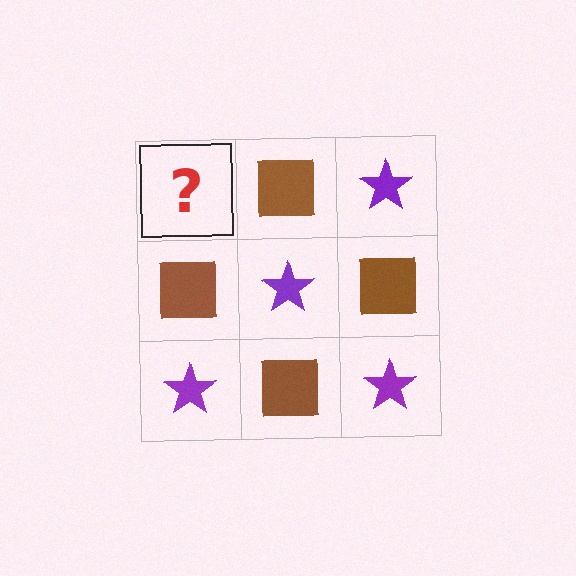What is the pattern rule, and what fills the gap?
The rule is that it alternates purple star and brown square in a checkerboard pattern. The gap should be filled with a purple star.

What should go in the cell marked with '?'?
The missing cell should contain a purple star.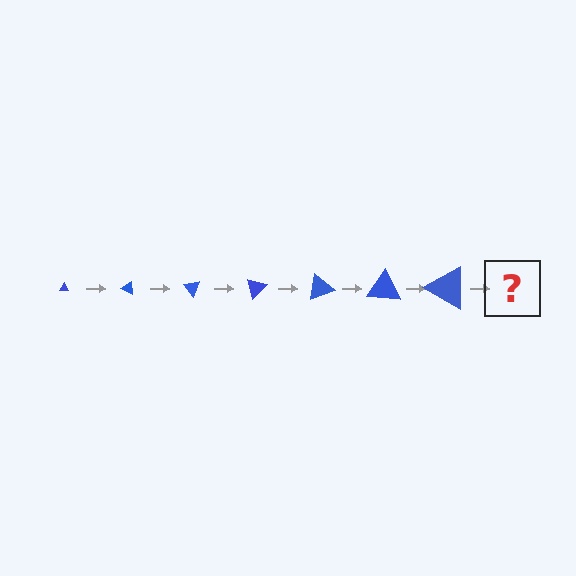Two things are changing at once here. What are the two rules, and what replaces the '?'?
The two rules are that the triangle grows larger each step and it rotates 25 degrees each step. The '?' should be a triangle, larger than the previous one and rotated 175 degrees from the start.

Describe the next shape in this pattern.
It should be a triangle, larger than the previous one and rotated 175 degrees from the start.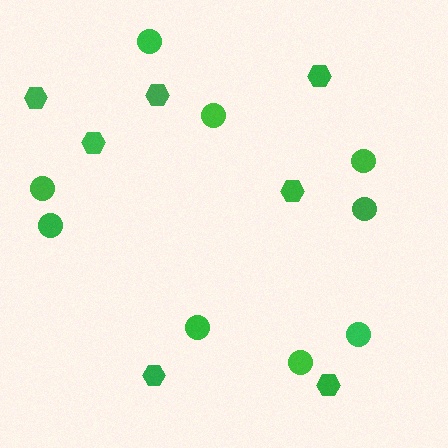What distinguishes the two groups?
There are 2 groups: one group of circles (9) and one group of hexagons (7).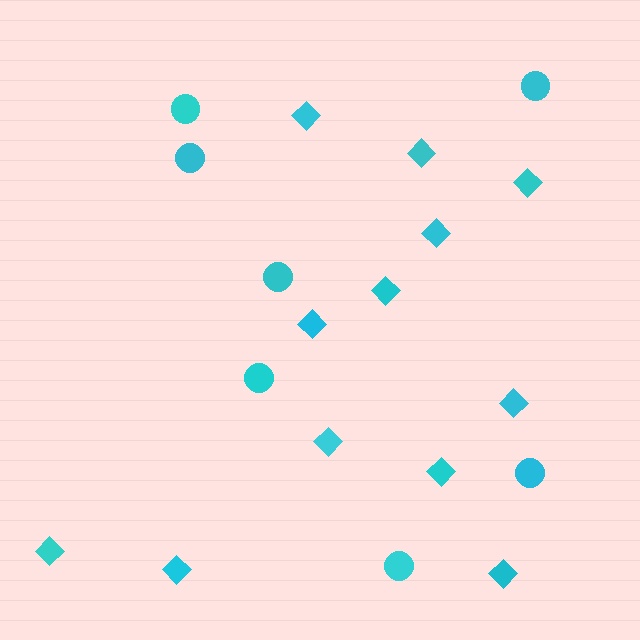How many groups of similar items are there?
There are 2 groups: one group of circles (7) and one group of diamonds (12).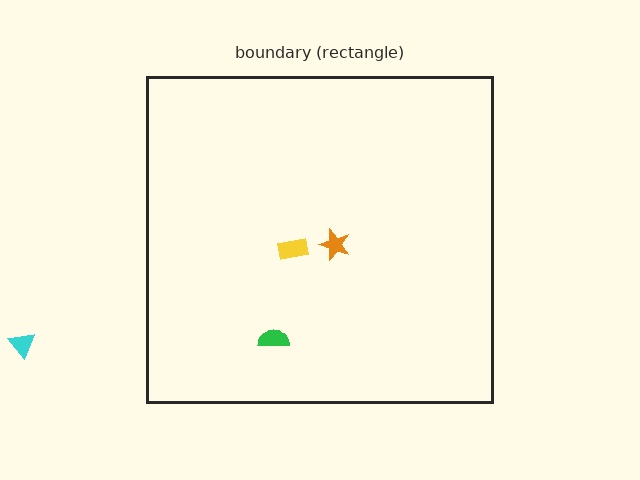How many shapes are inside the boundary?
3 inside, 1 outside.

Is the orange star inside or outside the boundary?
Inside.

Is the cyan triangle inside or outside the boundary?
Outside.